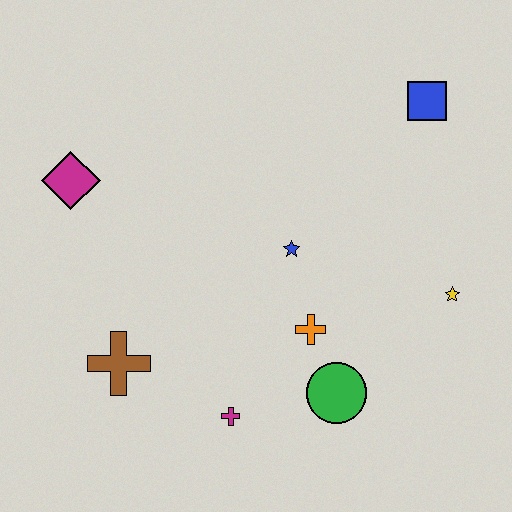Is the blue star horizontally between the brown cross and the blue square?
Yes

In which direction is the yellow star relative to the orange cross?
The yellow star is to the right of the orange cross.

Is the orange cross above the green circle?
Yes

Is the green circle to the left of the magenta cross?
No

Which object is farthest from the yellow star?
The magenta diamond is farthest from the yellow star.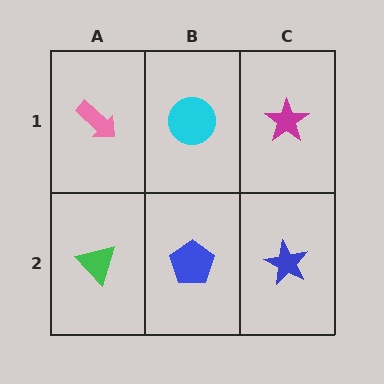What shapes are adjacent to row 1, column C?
A blue star (row 2, column C), a cyan circle (row 1, column B).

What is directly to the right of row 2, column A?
A blue pentagon.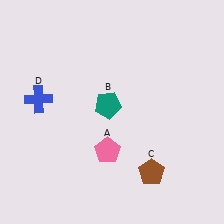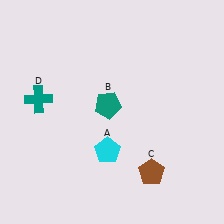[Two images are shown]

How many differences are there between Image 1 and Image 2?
There are 2 differences between the two images.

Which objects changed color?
A changed from pink to cyan. D changed from blue to teal.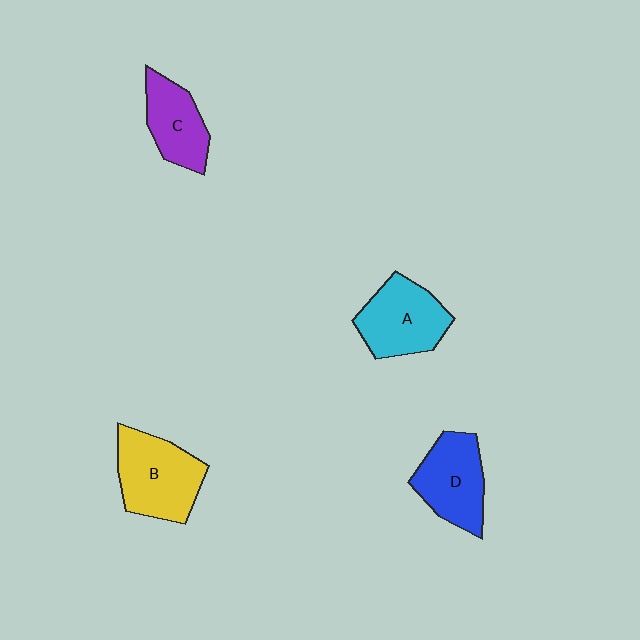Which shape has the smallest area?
Shape C (purple).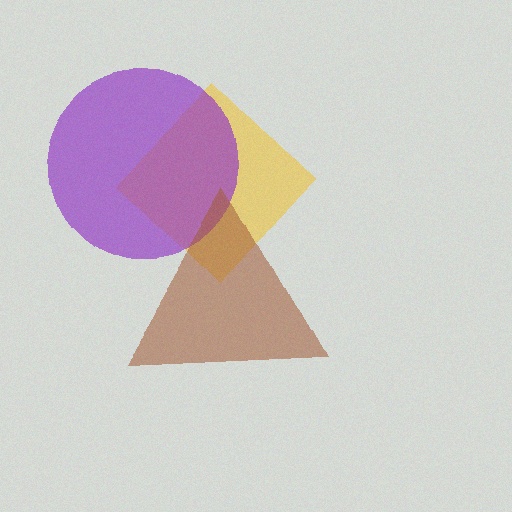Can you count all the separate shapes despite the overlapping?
Yes, there are 3 separate shapes.